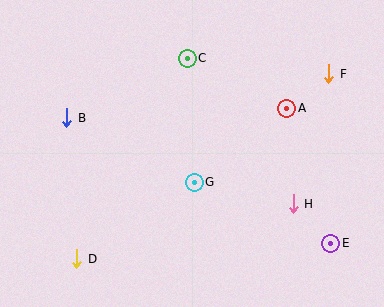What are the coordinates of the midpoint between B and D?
The midpoint between B and D is at (72, 188).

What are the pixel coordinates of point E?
Point E is at (331, 243).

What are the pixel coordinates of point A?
Point A is at (287, 108).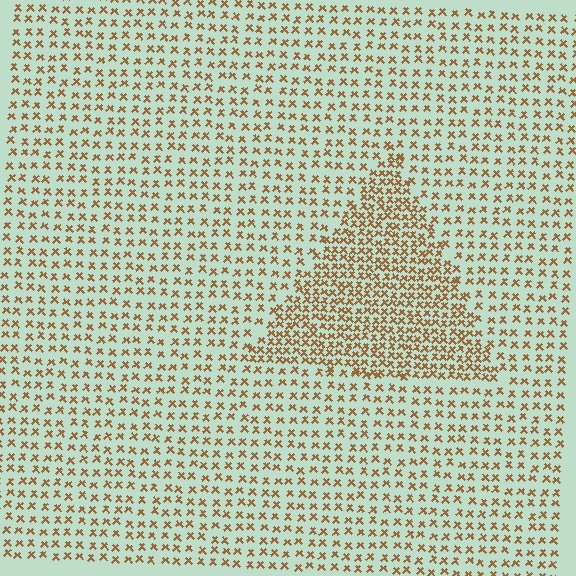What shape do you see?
I see a triangle.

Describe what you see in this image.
The image contains small brown elements arranged at two different densities. A triangle-shaped region is visible where the elements are more densely packed than the surrounding area.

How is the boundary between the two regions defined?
The boundary is defined by a change in element density (approximately 2.0x ratio). All elements are the same color, size, and shape.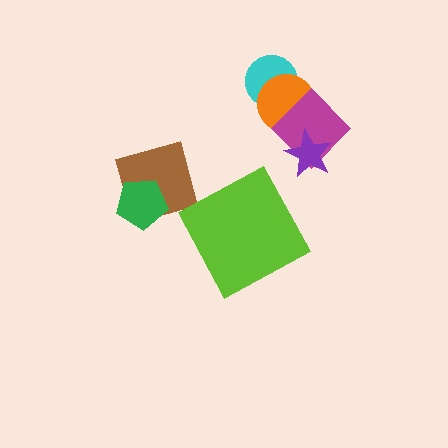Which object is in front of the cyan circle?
The orange circle is in front of the cyan circle.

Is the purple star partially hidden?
No, no other shape covers it.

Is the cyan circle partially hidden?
Yes, it is partially covered by another shape.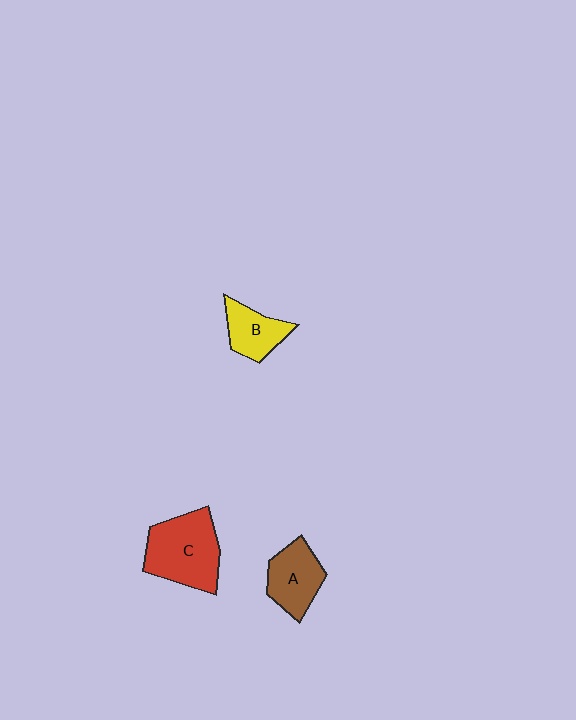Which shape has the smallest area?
Shape B (yellow).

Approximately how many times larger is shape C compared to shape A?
Approximately 1.5 times.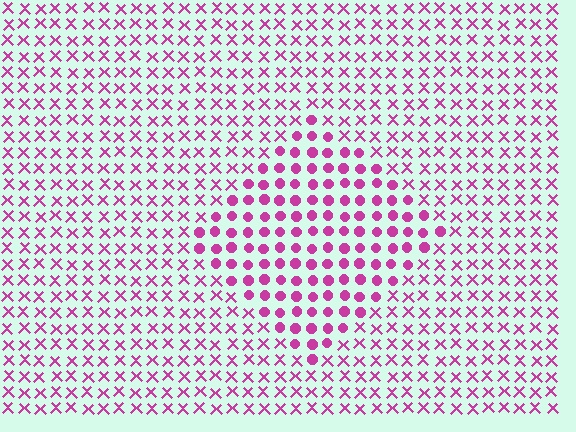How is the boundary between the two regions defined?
The boundary is defined by a change in element shape: circles inside vs. X marks outside. All elements share the same color and spacing.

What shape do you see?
I see a diamond.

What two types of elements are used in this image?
The image uses circles inside the diamond region and X marks outside it.